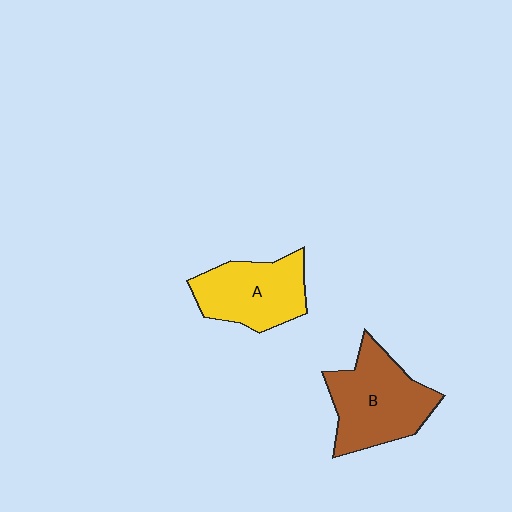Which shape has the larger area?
Shape B (brown).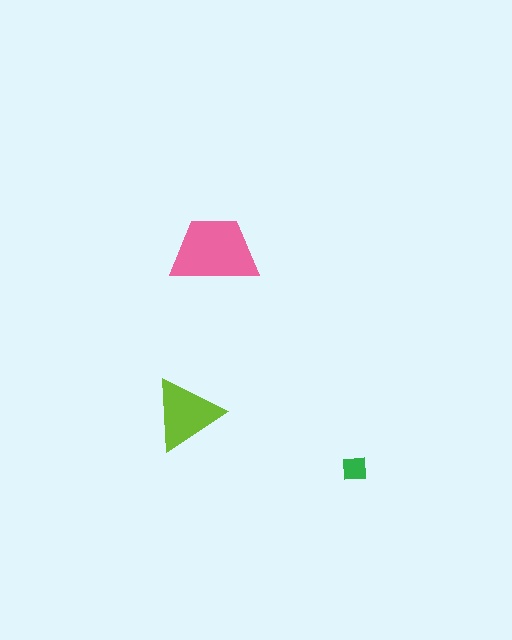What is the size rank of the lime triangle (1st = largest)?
2nd.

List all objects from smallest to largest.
The green square, the lime triangle, the pink trapezoid.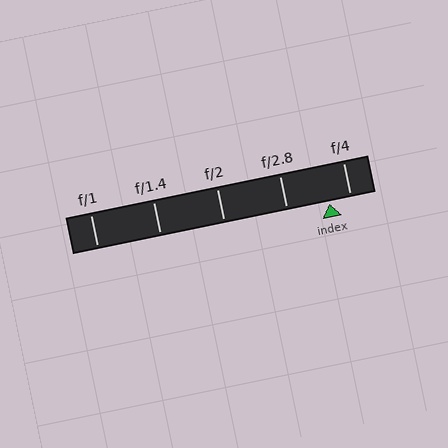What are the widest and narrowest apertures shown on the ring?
The widest aperture shown is f/1 and the narrowest is f/4.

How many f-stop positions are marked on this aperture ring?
There are 5 f-stop positions marked.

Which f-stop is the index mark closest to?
The index mark is closest to f/4.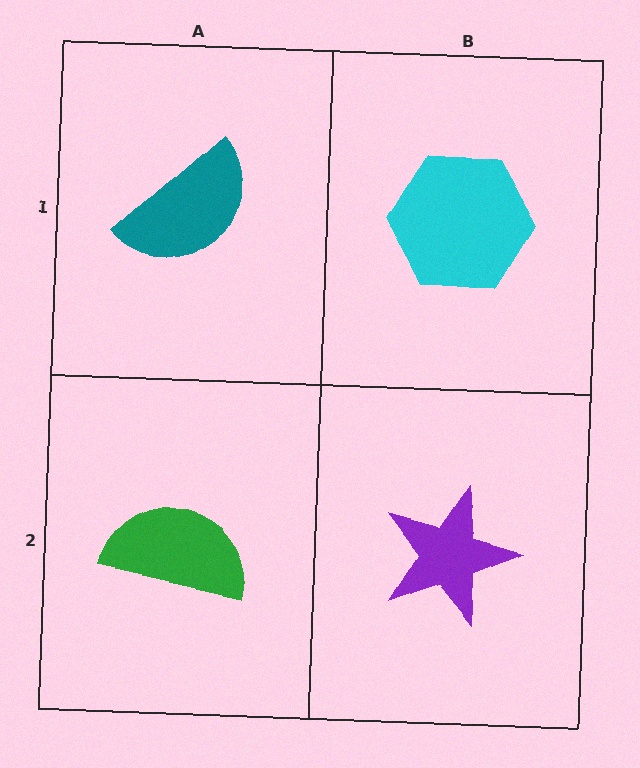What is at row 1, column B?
A cyan hexagon.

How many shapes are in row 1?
2 shapes.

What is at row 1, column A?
A teal semicircle.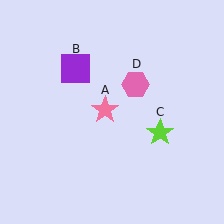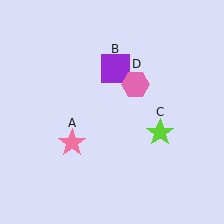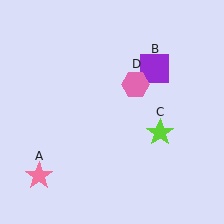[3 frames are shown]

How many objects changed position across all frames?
2 objects changed position: pink star (object A), purple square (object B).